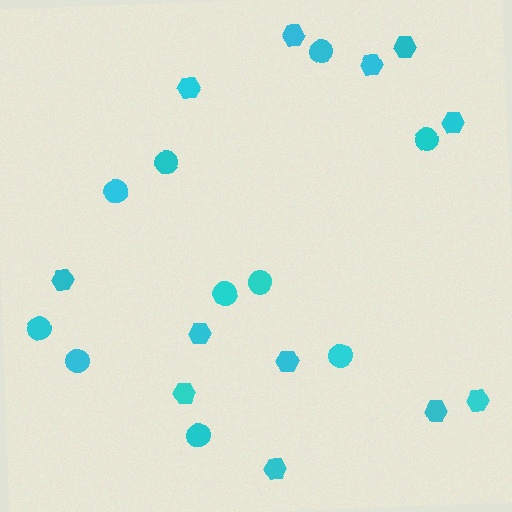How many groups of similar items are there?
There are 2 groups: one group of hexagons (12) and one group of circles (10).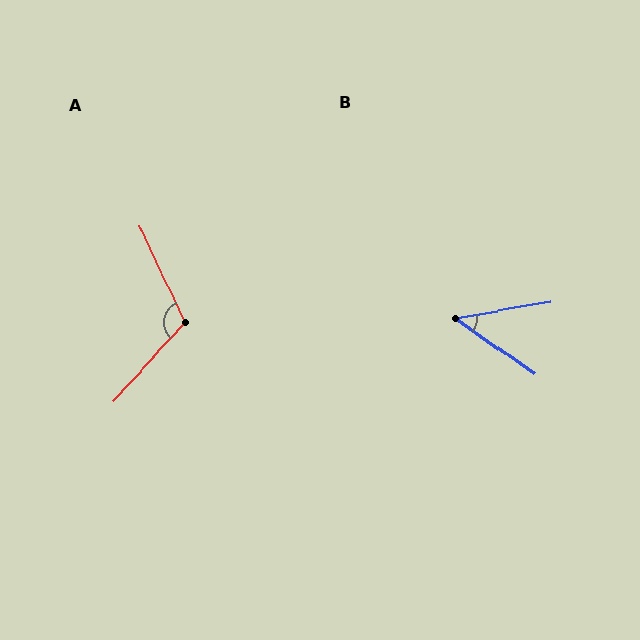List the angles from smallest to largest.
B (45°), A (112°).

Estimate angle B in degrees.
Approximately 45 degrees.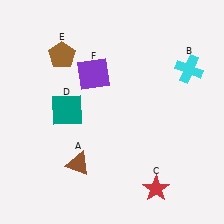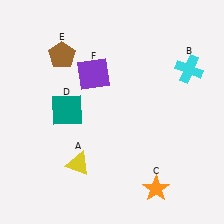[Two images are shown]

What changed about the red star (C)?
In Image 1, C is red. In Image 2, it changed to orange.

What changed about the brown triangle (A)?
In Image 1, A is brown. In Image 2, it changed to yellow.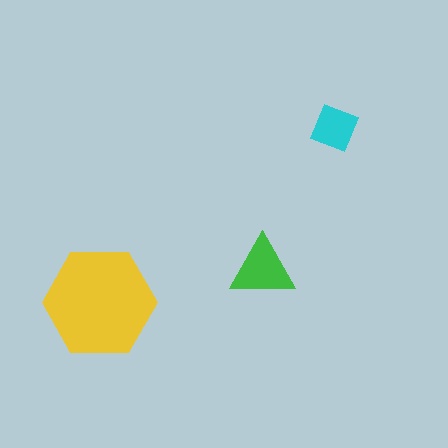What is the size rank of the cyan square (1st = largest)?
3rd.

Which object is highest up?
The cyan square is topmost.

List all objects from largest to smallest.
The yellow hexagon, the green triangle, the cyan square.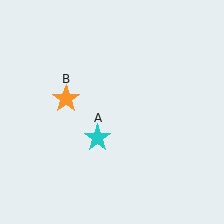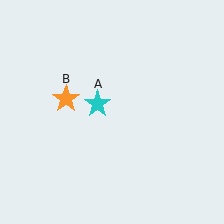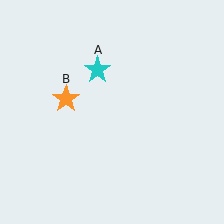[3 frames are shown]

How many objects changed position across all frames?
1 object changed position: cyan star (object A).